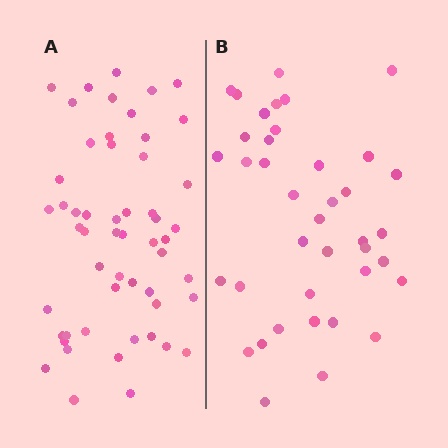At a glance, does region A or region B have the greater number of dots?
Region A (the left region) has more dots.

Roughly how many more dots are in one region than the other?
Region A has approximately 15 more dots than region B.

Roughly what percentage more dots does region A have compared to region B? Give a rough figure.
About 40% more.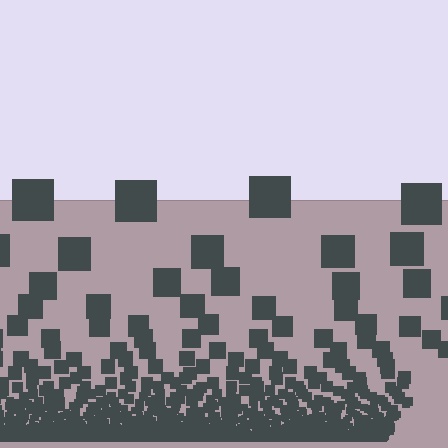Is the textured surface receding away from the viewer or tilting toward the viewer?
The surface appears to tilt toward the viewer. Texture elements get larger and sparser toward the top.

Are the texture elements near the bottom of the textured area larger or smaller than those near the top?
Smaller. The gradient is inverted — elements near the bottom are smaller and denser.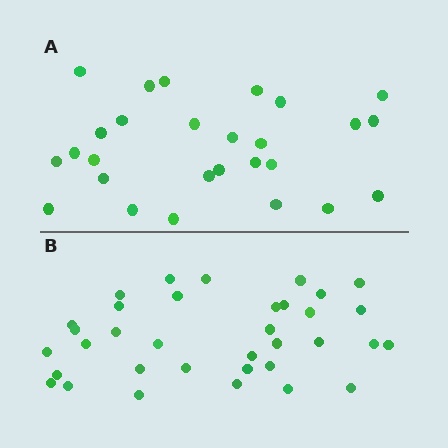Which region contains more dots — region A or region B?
Region B (the bottom region) has more dots.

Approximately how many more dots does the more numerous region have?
Region B has roughly 8 or so more dots than region A.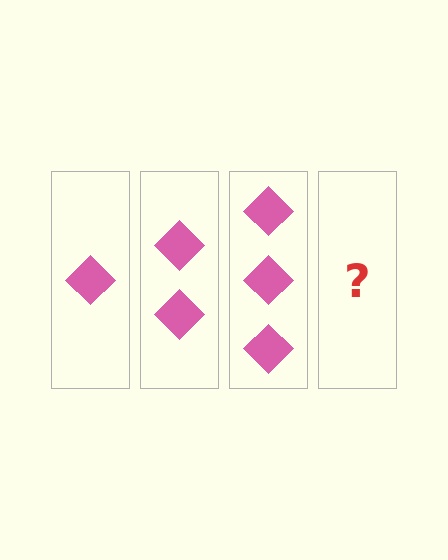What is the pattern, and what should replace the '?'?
The pattern is that each step adds one more diamond. The '?' should be 4 diamonds.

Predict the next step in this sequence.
The next step is 4 diamonds.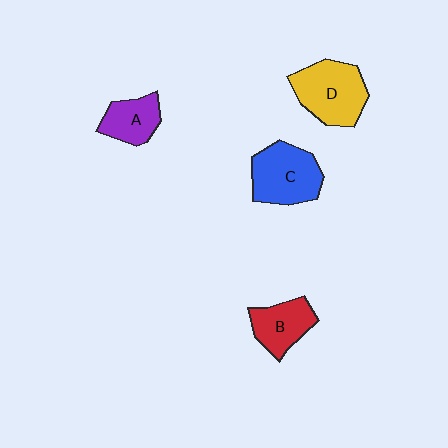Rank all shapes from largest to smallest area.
From largest to smallest: D (yellow), C (blue), B (red), A (purple).